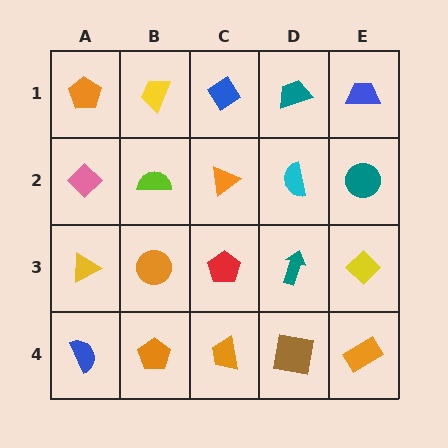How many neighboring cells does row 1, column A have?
2.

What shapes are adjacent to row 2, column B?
A yellow trapezoid (row 1, column B), an orange circle (row 3, column B), a pink diamond (row 2, column A), an orange triangle (row 2, column C).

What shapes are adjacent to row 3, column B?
A lime semicircle (row 2, column B), an orange pentagon (row 4, column B), a yellow triangle (row 3, column A), a red pentagon (row 3, column C).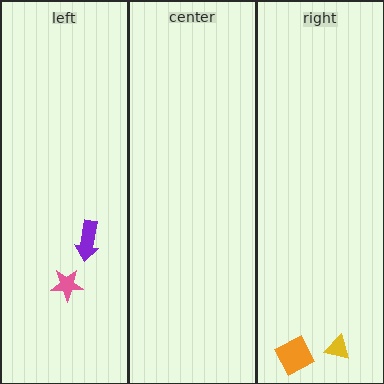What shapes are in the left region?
The pink star, the purple arrow.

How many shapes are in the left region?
2.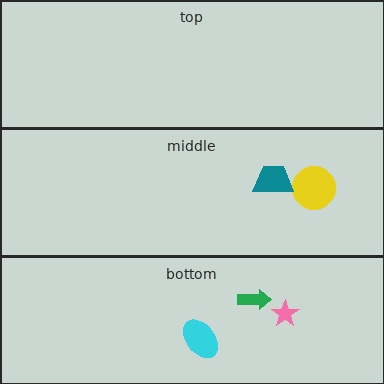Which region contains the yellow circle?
The middle region.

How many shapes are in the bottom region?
3.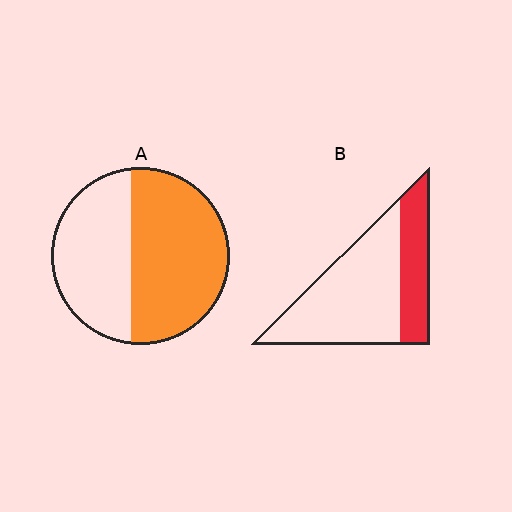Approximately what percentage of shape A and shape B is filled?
A is approximately 55% and B is approximately 30%.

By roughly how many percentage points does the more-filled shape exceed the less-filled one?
By roughly 25 percentage points (A over B).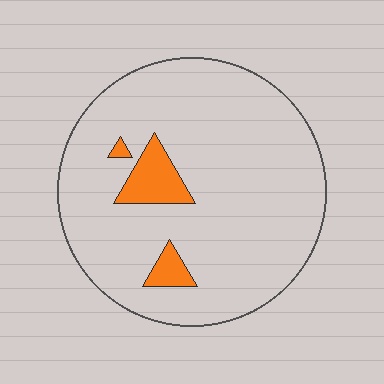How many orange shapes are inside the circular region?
3.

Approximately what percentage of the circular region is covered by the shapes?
Approximately 10%.